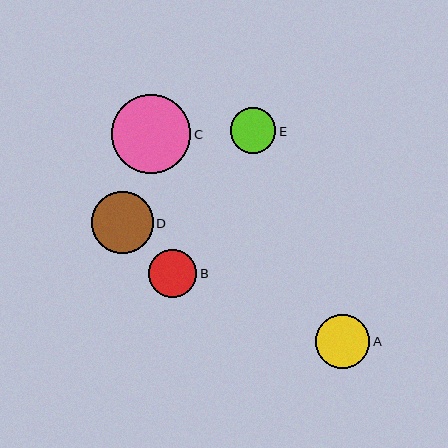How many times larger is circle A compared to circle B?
Circle A is approximately 1.1 times the size of circle B.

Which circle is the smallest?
Circle E is the smallest with a size of approximately 45 pixels.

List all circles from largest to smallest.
From largest to smallest: C, D, A, B, E.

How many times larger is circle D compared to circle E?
Circle D is approximately 1.4 times the size of circle E.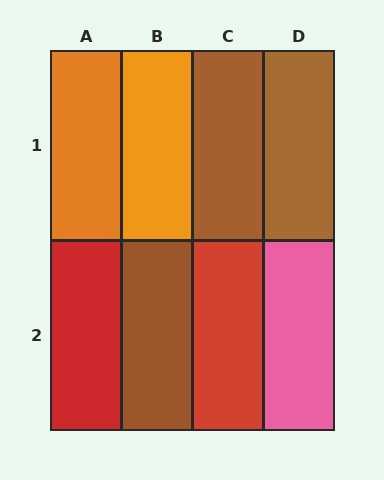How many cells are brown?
3 cells are brown.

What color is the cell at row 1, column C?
Brown.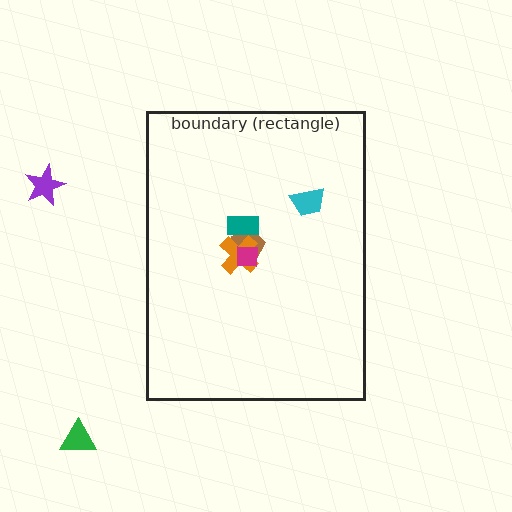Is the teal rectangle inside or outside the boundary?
Inside.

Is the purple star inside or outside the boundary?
Outside.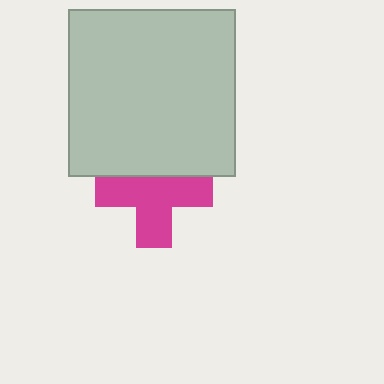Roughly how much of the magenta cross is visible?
Most of it is visible (roughly 68%).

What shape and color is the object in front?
The object in front is a light gray square.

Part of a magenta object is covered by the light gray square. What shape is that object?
It is a cross.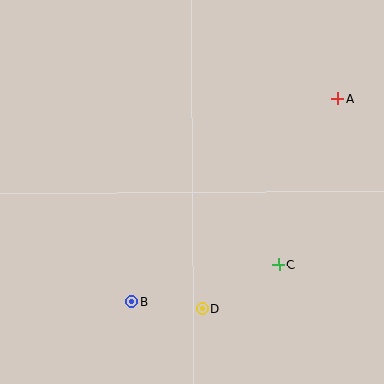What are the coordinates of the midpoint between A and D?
The midpoint between A and D is at (270, 204).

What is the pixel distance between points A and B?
The distance between A and B is 290 pixels.